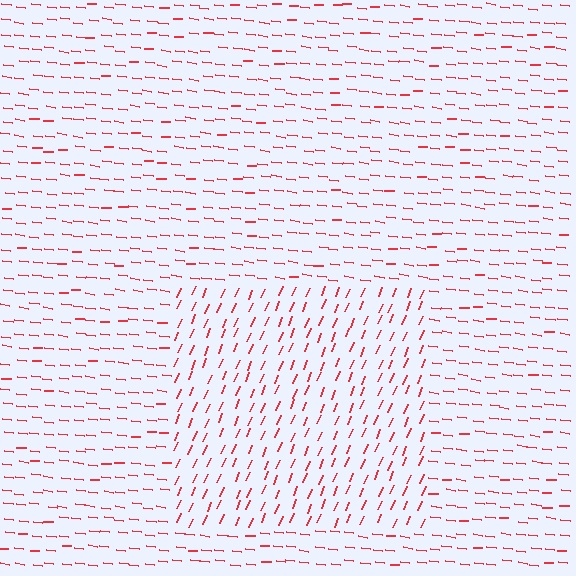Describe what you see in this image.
The image is filled with small red line segments. A rectangle region in the image has lines oriented differently from the surrounding lines, creating a visible texture boundary.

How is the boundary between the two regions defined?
The boundary is defined purely by a change in line orientation (approximately 73 degrees difference). All lines are the same color and thickness.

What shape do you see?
I see a rectangle.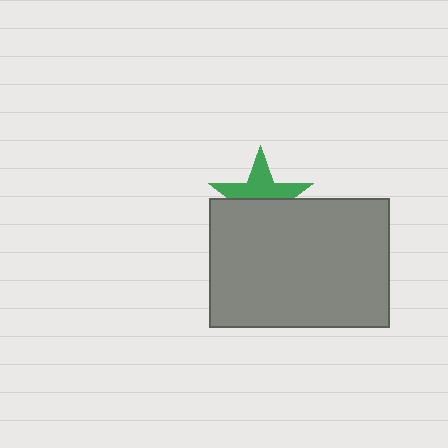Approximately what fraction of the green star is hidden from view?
Roughly 52% of the green star is hidden behind the gray rectangle.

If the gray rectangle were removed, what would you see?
You would see the complete green star.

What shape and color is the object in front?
The object in front is a gray rectangle.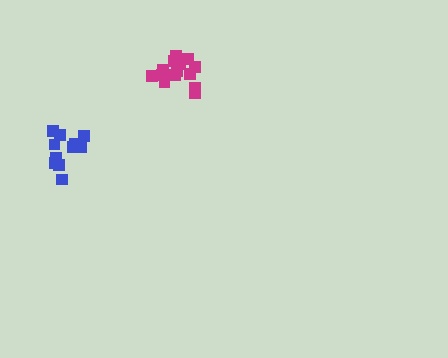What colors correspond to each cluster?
The clusters are colored: blue, magenta.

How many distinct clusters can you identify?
There are 2 distinct clusters.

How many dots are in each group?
Group 1: 12 dots, Group 2: 14 dots (26 total).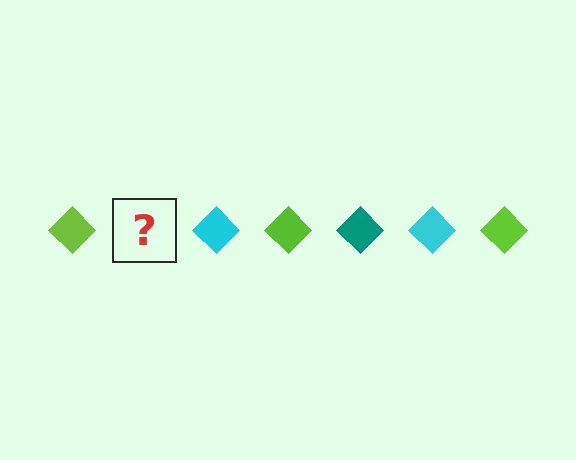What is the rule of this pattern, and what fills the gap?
The rule is that the pattern cycles through lime, teal, cyan diamonds. The gap should be filled with a teal diamond.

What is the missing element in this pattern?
The missing element is a teal diamond.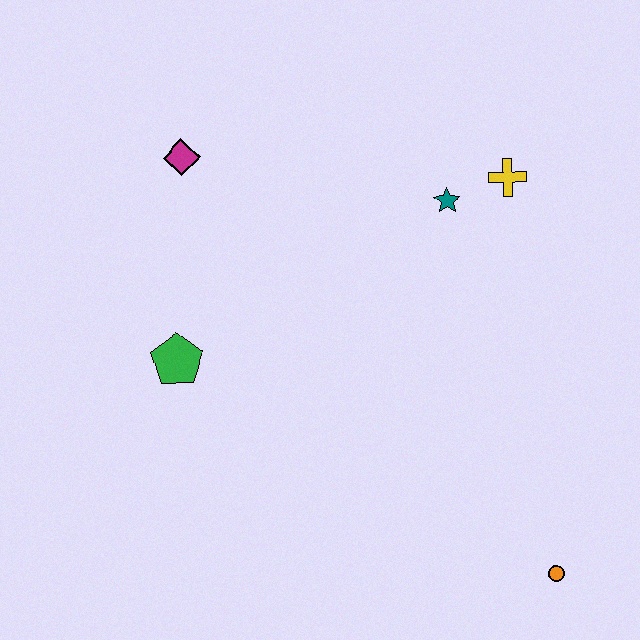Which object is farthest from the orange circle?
The magenta diamond is farthest from the orange circle.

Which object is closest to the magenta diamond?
The green pentagon is closest to the magenta diamond.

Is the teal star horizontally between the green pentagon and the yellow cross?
Yes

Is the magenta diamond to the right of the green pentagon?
Yes